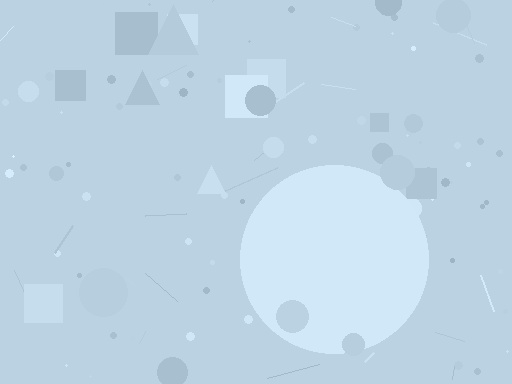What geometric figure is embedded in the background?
A circle is embedded in the background.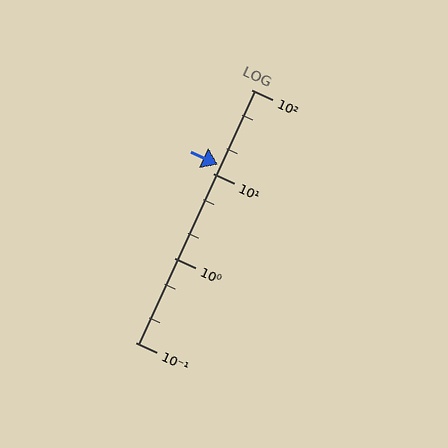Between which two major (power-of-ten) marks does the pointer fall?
The pointer is between 10 and 100.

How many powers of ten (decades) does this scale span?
The scale spans 3 decades, from 0.1 to 100.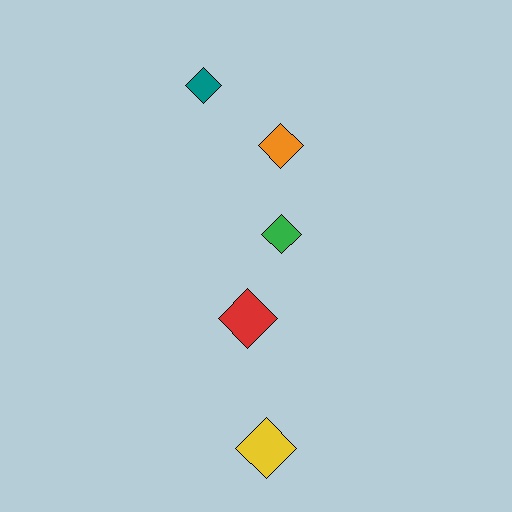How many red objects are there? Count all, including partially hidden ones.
There is 1 red object.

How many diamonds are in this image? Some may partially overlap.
There are 5 diamonds.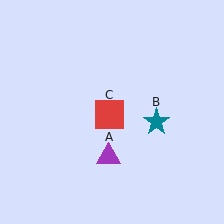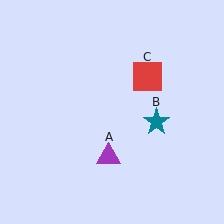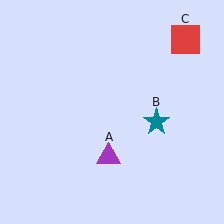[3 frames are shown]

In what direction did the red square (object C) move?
The red square (object C) moved up and to the right.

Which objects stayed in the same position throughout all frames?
Purple triangle (object A) and teal star (object B) remained stationary.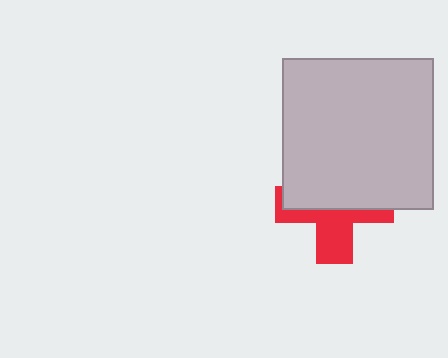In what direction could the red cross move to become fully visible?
The red cross could move down. That would shift it out from behind the light gray square entirely.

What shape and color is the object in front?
The object in front is a light gray square.